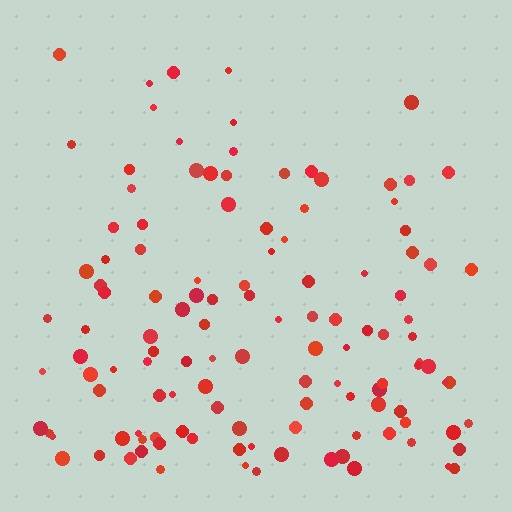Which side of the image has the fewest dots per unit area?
The top.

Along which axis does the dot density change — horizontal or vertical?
Vertical.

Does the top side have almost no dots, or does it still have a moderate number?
Still a moderate number, just noticeably fewer than the bottom.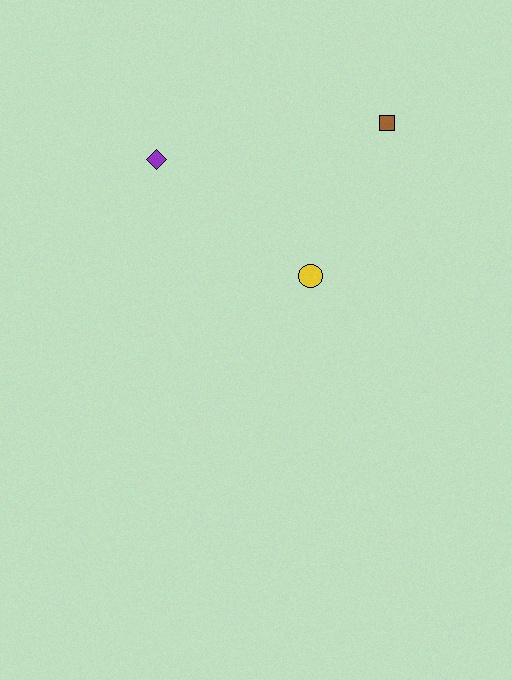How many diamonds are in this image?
There is 1 diamond.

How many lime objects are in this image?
There are no lime objects.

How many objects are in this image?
There are 3 objects.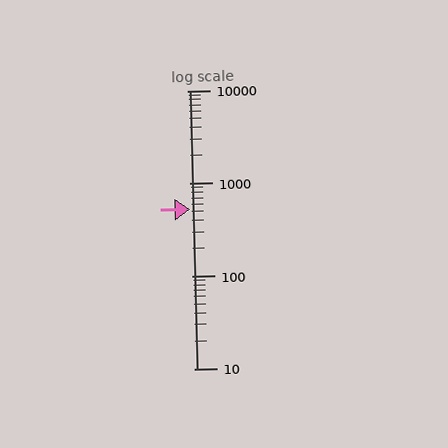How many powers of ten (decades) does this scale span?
The scale spans 3 decades, from 10 to 10000.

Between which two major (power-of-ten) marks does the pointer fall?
The pointer is between 100 and 1000.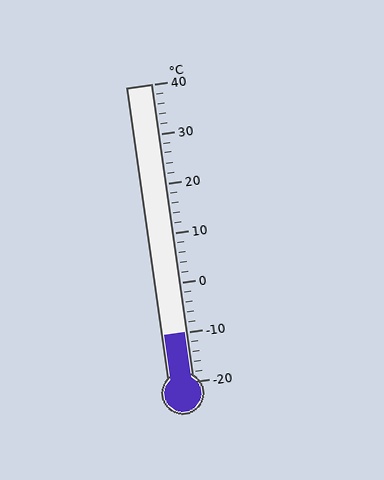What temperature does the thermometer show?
The thermometer shows approximately -10°C.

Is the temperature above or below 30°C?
The temperature is below 30°C.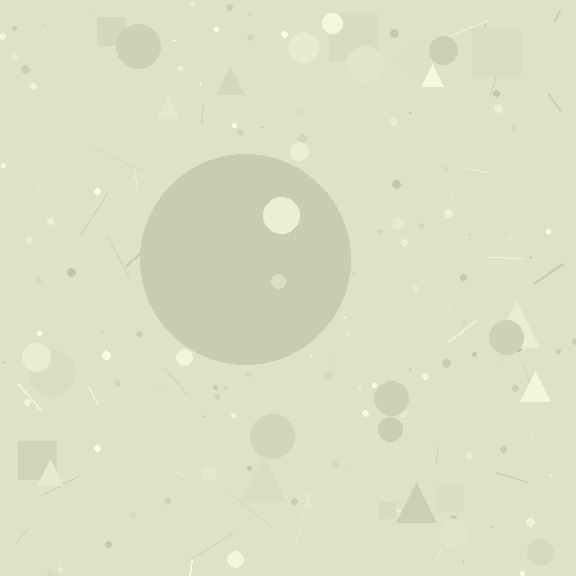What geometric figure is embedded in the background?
A circle is embedded in the background.